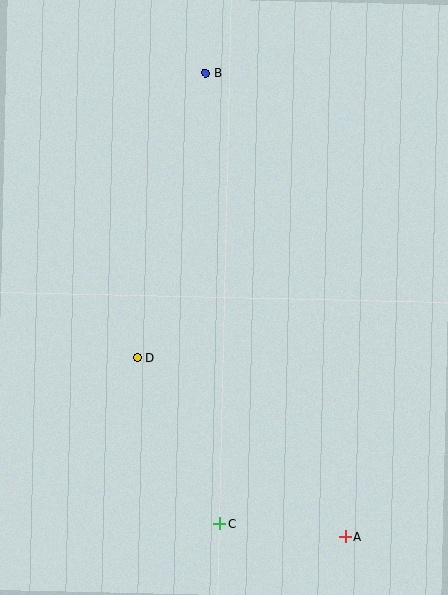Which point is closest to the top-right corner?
Point B is closest to the top-right corner.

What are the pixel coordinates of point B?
Point B is at (206, 73).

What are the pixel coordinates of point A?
Point A is at (345, 537).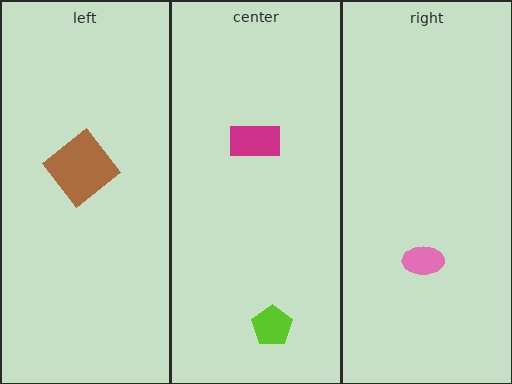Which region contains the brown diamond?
The left region.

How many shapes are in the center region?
2.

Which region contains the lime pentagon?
The center region.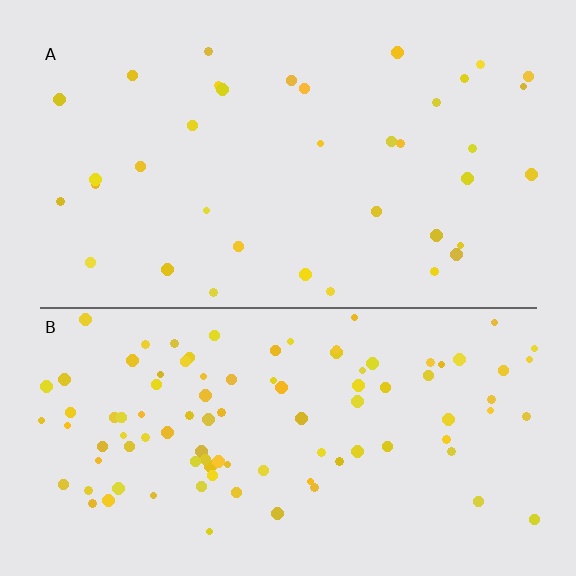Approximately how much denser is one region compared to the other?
Approximately 2.7× — region B over region A.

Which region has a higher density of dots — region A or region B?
B (the bottom).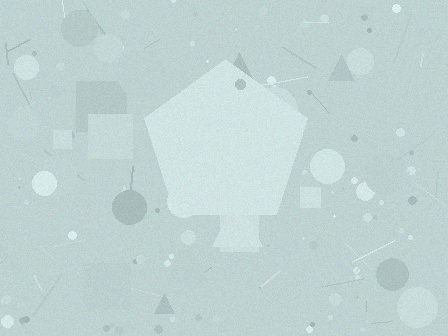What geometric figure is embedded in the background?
A pentagon is embedded in the background.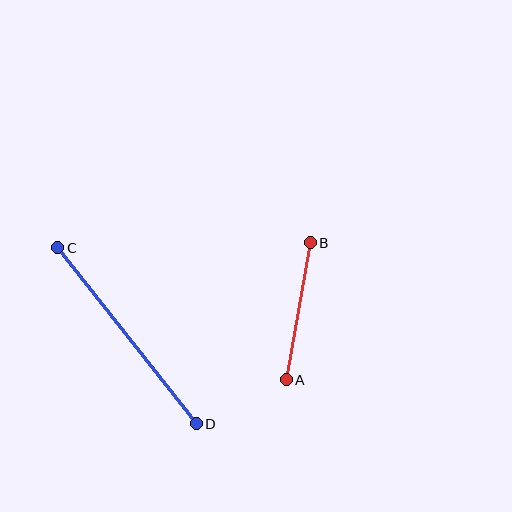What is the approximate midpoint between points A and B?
The midpoint is at approximately (298, 311) pixels.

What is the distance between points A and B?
The distance is approximately 139 pixels.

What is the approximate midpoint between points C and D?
The midpoint is at approximately (127, 336) pixels.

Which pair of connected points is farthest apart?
Points C and D are farthest apart.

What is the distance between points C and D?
The distance is approximately 224 pixels.